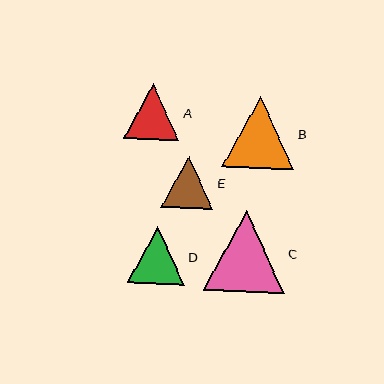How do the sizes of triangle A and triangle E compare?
Triangle A and triangle E are approximately the same size.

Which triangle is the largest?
Triangle C is the largest with a size of approximately 80 pixels.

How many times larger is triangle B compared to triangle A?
Triangle B is approximately 1.3 times the size of triangle A.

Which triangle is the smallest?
Triangle E is the smallest with a size of approximately 52 pixels.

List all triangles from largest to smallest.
From largest to smallest: C, B, D, A, E.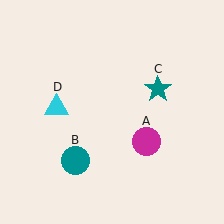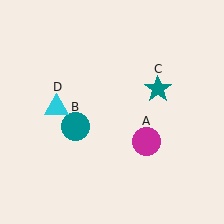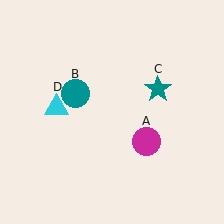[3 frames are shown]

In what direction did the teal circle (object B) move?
The teal circle (object B) moved up.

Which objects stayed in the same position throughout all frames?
Magenta circle (object A) and teal star (object C) and cyan triangle (object D) remained stationary.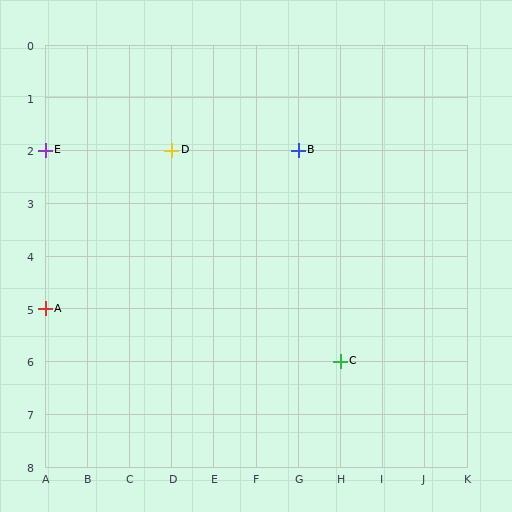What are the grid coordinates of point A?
Point A is at grid coordinates (A, 5).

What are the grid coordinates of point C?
Point C is at grid coordinates (H, 6).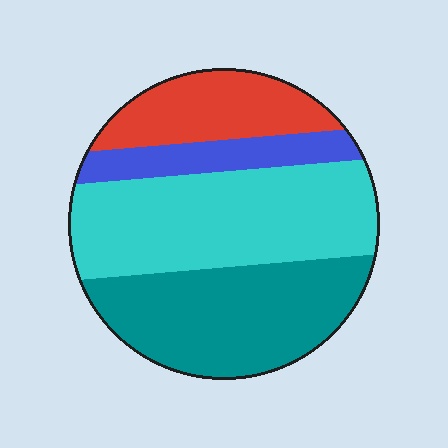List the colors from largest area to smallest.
From largest to smallest: cyan, teal, red, blue.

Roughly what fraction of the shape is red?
Red takes up about one sixth (1/6) of the shape.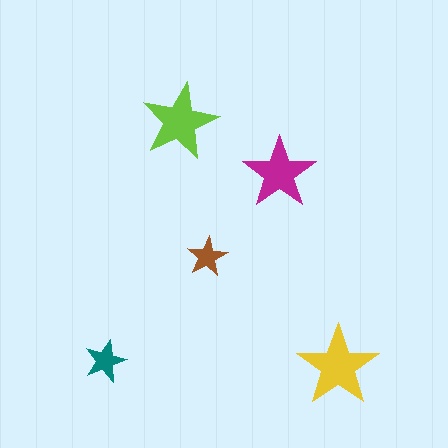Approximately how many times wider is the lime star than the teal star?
About 2 times wider.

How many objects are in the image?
There are 5 objects in the image.